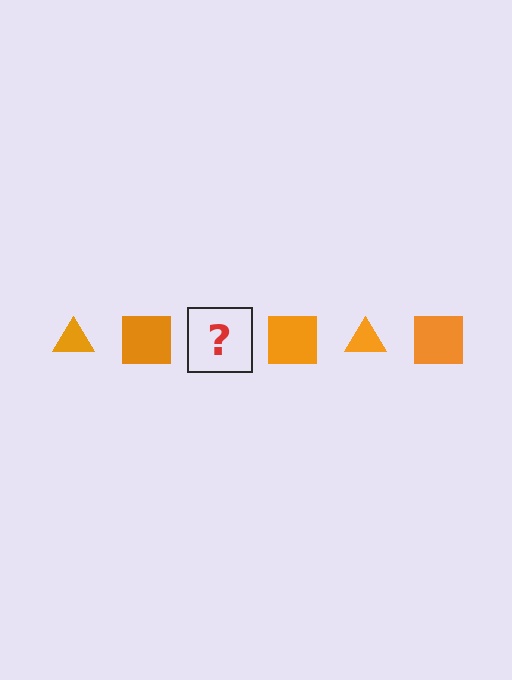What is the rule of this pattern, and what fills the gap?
The rule is that the pattern cycles through triangle, square shapes in orange. The gap should be filled with an orange triangle.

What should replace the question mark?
The question mark should be replaced with an orange triangle.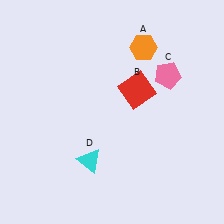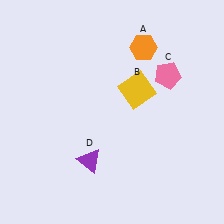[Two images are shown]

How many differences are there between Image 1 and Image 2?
There are 2 differences between the two images.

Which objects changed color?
B changed from red to yellow. D changed from cyan to purple.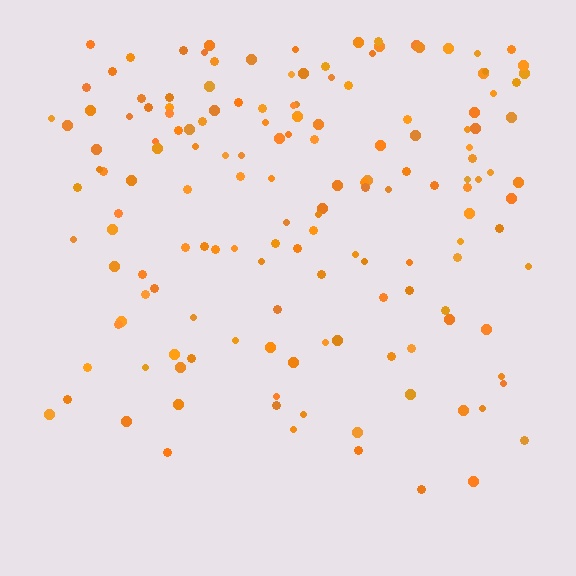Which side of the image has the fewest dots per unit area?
The bottom.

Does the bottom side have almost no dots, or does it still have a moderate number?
Still a moderate number, just noticeably fewer than the top.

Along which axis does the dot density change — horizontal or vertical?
Vertical.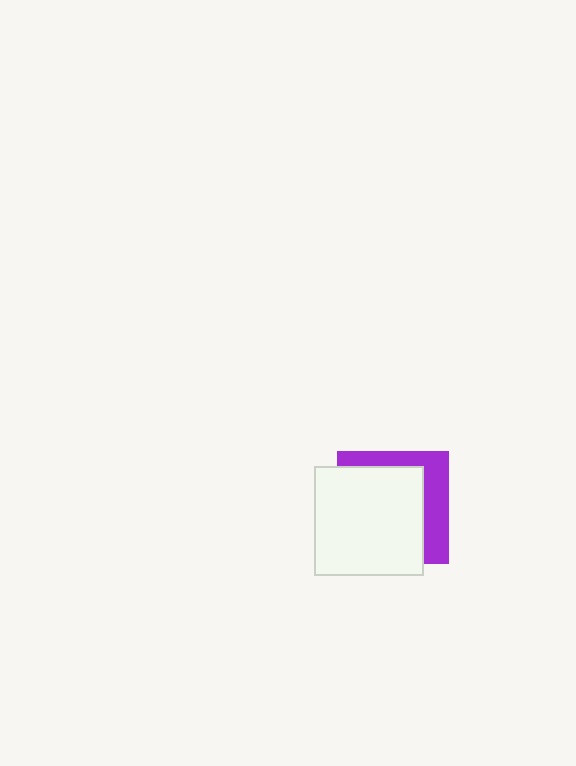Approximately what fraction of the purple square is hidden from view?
Roughly 67% of the purple square is hidden behind the white square.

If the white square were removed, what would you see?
You would see the complete purple square.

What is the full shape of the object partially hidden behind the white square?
The partially hidden object is a purple square.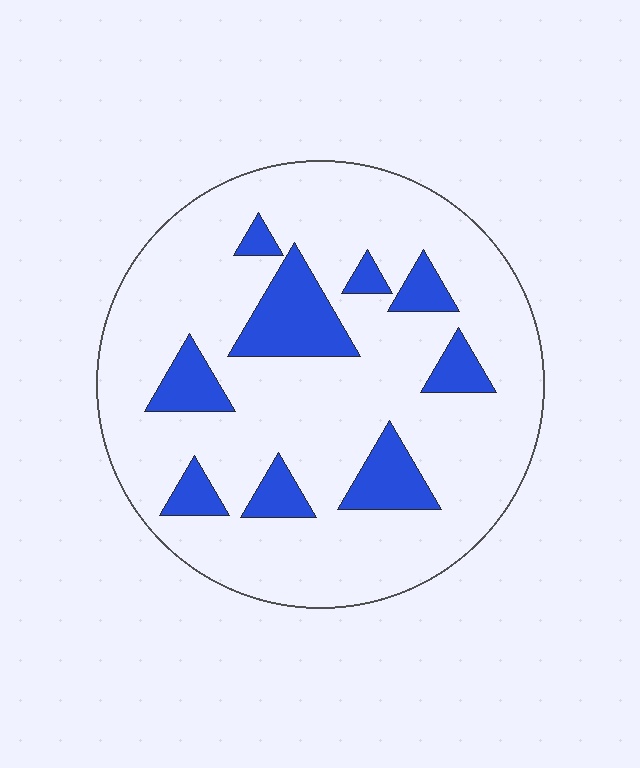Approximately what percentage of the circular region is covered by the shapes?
Approximately 20%.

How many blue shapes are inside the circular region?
9.